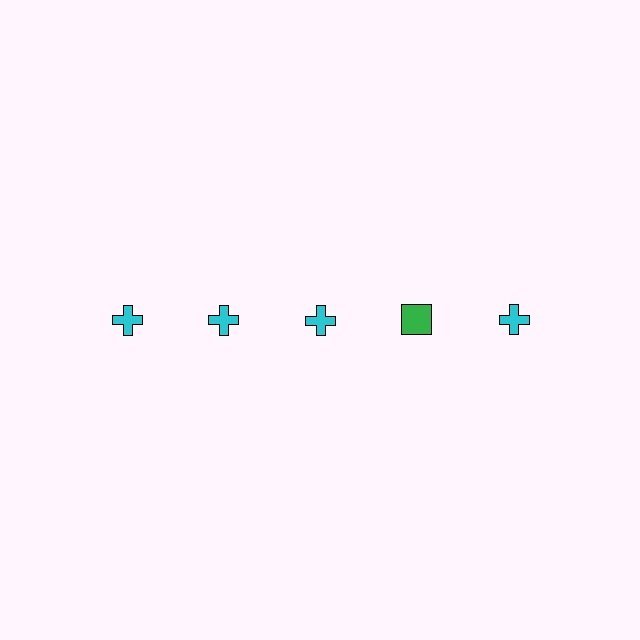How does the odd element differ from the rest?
It differs in both color (green instead of cyan) and shape (square instead of cross).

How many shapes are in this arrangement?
There are 5 shapes arranged in a grid pattern.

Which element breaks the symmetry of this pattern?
The green square in the top row, second from right column breaks the symmetry. All other shapes are cyan crosses.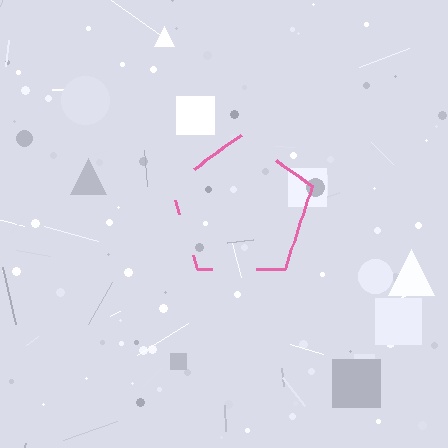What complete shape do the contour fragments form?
The contour fragments form a pentagon.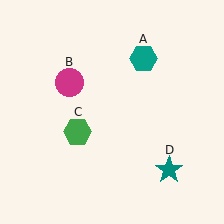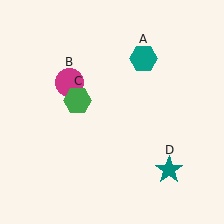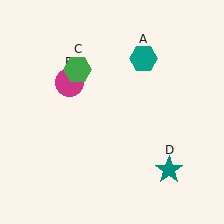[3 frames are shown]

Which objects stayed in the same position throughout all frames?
Teal hexagon (object A) and magenta circle (object B) and teal star (object D) remained stationary.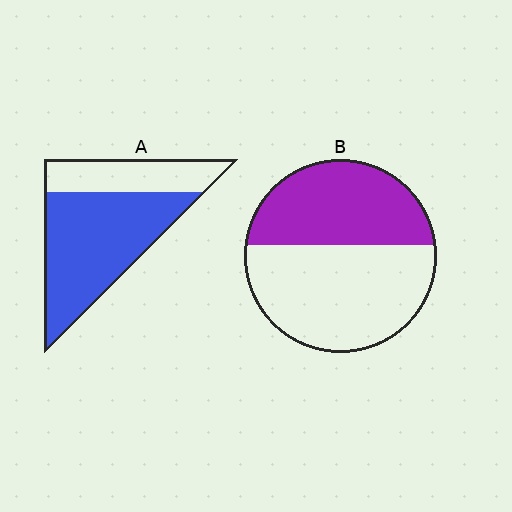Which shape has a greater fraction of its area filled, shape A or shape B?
Shape A.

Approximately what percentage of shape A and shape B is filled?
A is approximately 70% and B is approximately 45%.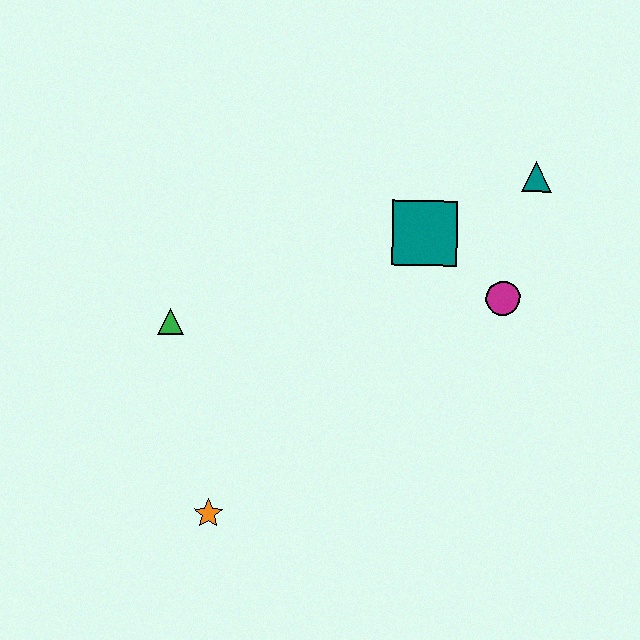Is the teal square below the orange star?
No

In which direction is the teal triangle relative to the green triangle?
The teal triangle is to the right of the green triangle.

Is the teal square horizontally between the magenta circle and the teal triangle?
No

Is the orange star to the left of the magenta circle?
Yes